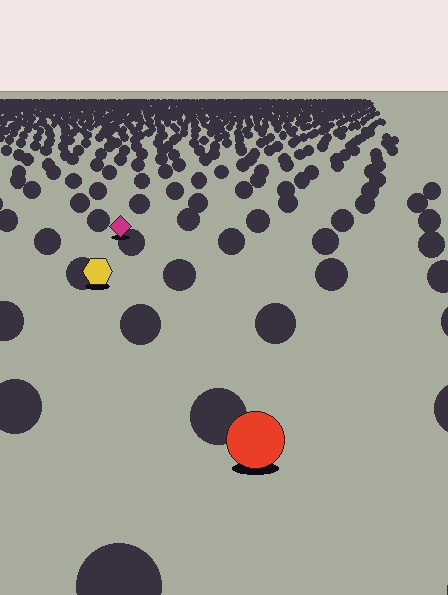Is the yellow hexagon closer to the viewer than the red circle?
No. The red circle is closer — you can tell from the texture gradient: the ground texture is coarser near it.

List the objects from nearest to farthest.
From nearest to farthest: the red circle, the yellow hexagon, the magenta diamond.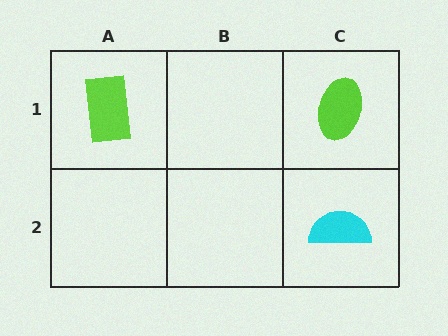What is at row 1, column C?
A lime ellipse.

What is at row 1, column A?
A lime rectangle.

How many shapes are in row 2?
1 shape.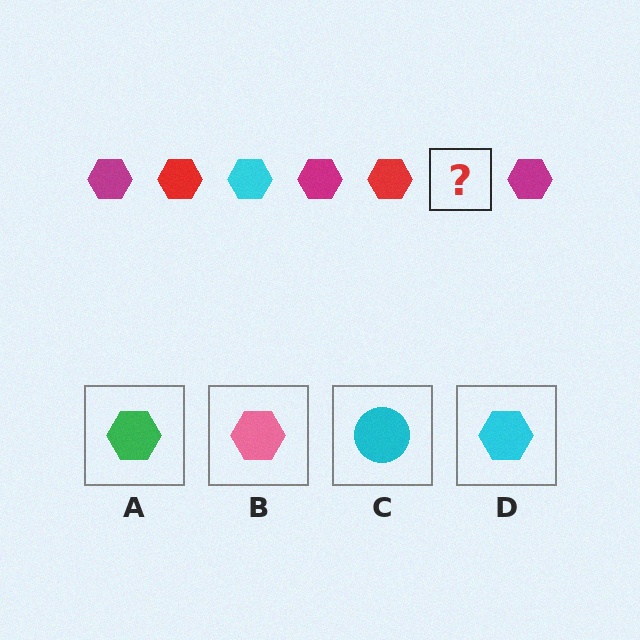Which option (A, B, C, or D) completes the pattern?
D.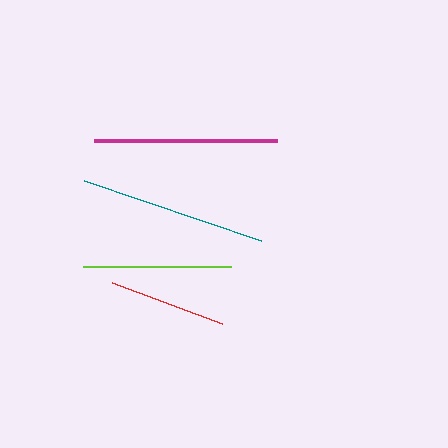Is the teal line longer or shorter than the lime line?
The teal line is longer than the lime line.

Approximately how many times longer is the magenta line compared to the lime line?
The magenta line is approximately 1.2 times the length of the lime line.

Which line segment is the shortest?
The red line is the shortest at approximately 118 pixels.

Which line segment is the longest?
The teal line is the longest at approximately 187 pixels.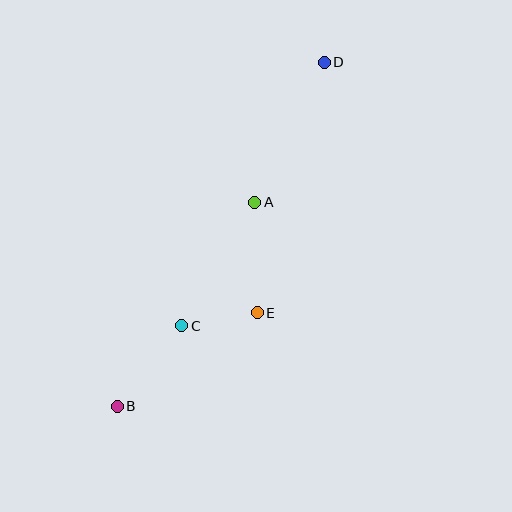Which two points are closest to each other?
Points C and E are closest to each other.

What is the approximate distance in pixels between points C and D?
The distance between C and D is approximately 300 pixels.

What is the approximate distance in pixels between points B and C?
The distance between B and C is approximately 103 pixels.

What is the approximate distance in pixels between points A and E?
The distance between A and E is approximately 110 pixels.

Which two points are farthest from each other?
Points B and D are farthest from each other.